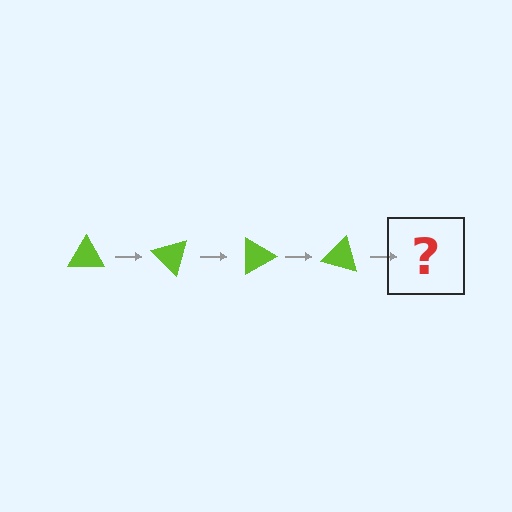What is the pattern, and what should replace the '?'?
The pattern is that the triangle rotates 45 degrees each step. The '?' should be a lime triangle rotated 180 degrees.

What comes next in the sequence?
The next element should be a lime triangle rotated 180 degrees.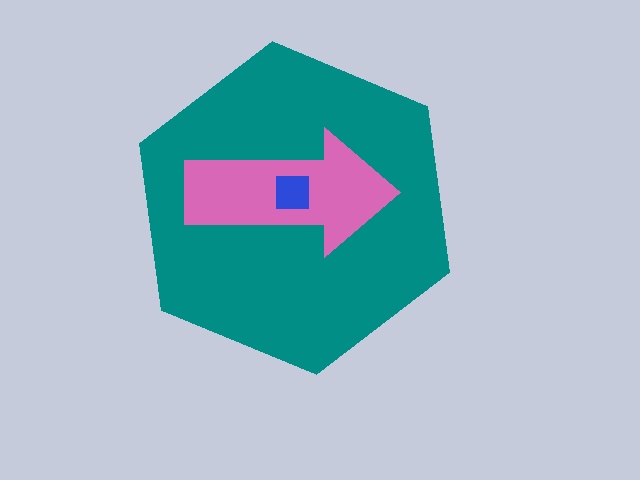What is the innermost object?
The blue square.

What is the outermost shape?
The teal hexagon.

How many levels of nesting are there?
3.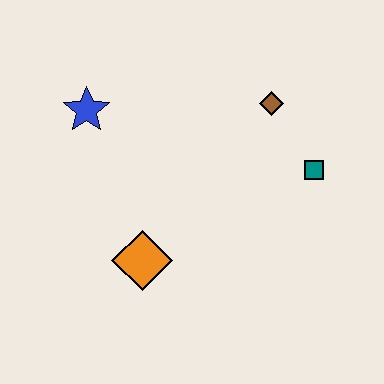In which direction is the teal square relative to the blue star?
The teal square is to the right of the blue star.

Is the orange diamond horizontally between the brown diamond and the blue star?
Yes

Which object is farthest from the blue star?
The teal square is farthest from the blue star.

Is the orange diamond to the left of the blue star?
No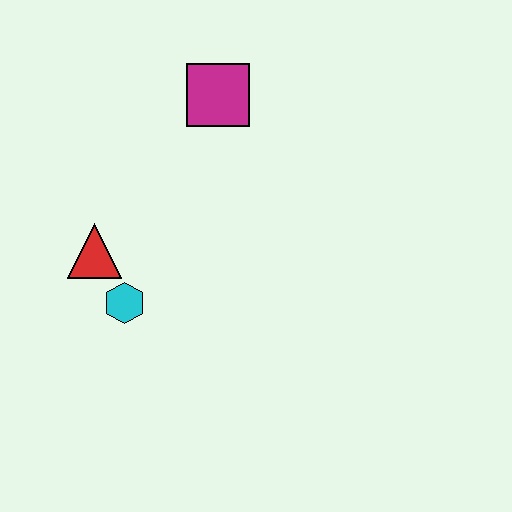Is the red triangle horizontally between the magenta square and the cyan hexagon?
No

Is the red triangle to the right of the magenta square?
No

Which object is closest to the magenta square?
The red triangle is closest to the magenta square.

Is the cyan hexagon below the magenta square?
Yes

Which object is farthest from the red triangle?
The magenta square is farthest from the red triangle.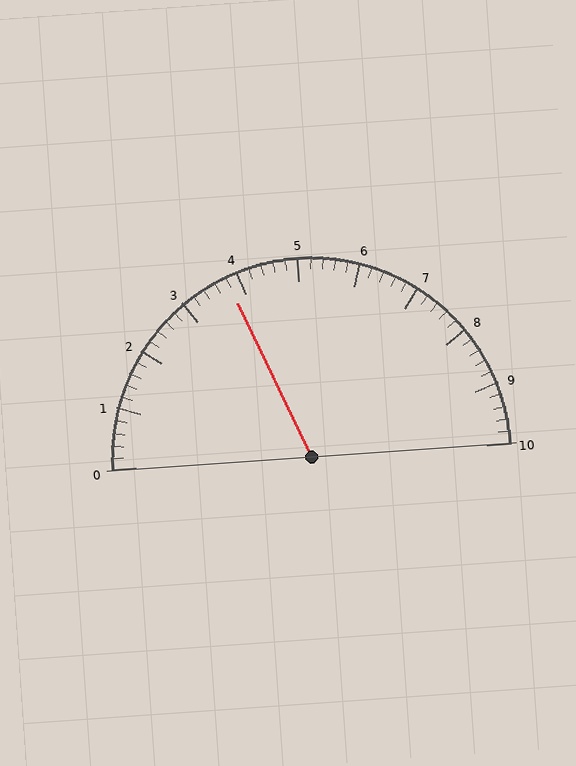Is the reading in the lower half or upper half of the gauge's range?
The reading is in the lower half of the range (0 to 10).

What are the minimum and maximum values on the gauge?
The gauge ranges from 0 to 10.